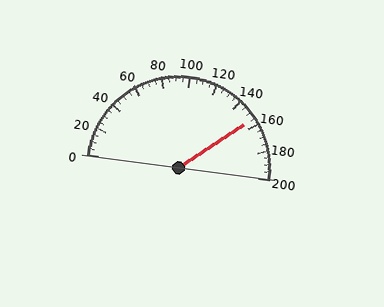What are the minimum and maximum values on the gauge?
The gauge ranges from 0 to 200.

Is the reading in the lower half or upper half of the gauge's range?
The reading is in the upper half of the range (0 to 200).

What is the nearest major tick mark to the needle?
The nearest major tick mark is 160.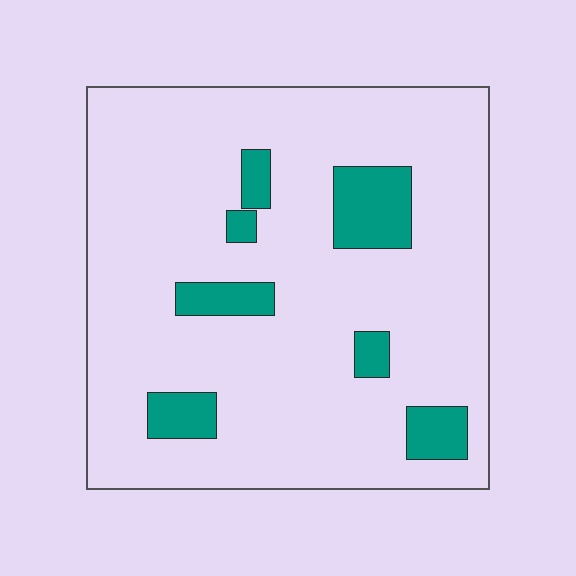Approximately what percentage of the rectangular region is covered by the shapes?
Approximately 15%.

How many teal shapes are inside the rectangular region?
7.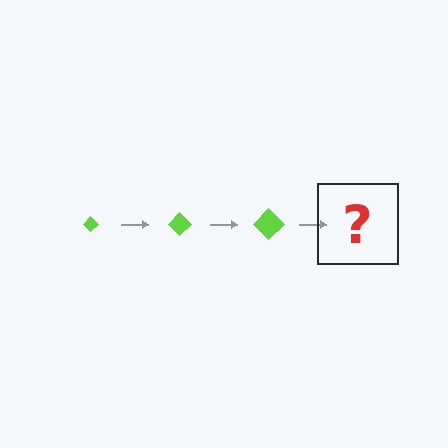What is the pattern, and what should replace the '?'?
The pattern is that the diamond gets progressively larger each step. The '?' should be a lime diamond, larger than the previous one.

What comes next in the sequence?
The next element should be a lime diamond, larger than the previous one.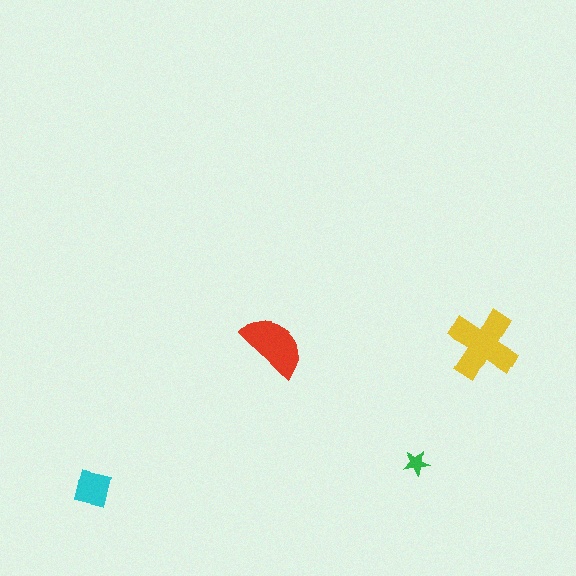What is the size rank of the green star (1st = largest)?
4th.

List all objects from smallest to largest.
The green star, the cyan square, the red semicircle, the yellow cross.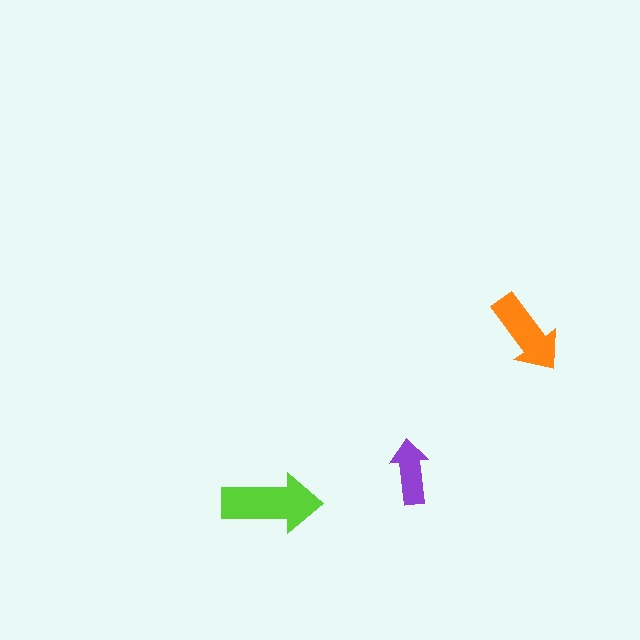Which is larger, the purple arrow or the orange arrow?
The orange one.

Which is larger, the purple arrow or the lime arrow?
The lime one.